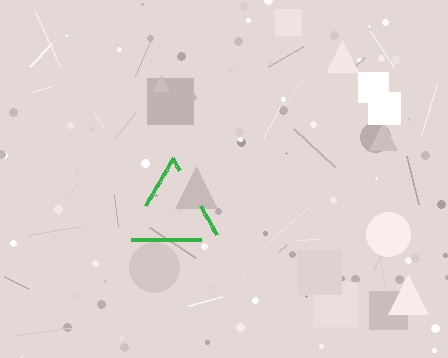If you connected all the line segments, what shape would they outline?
They would outline a triangle.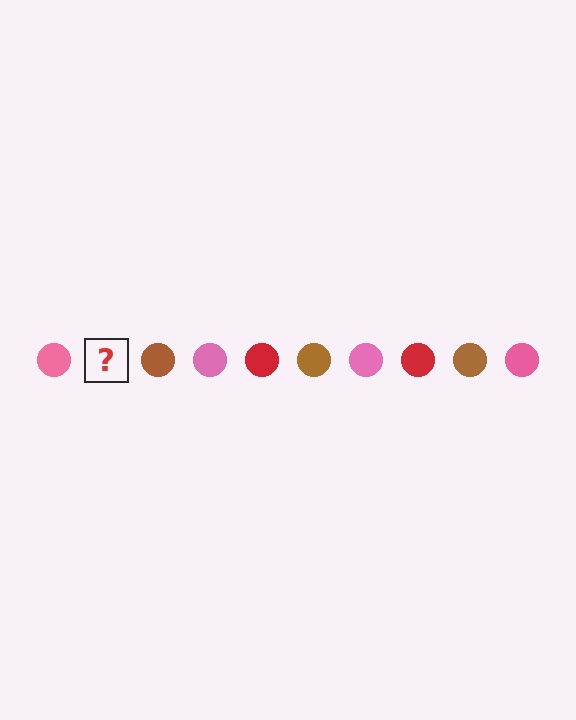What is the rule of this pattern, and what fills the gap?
The rule is that the pattern cycles through pink, red, brown circles. The gap should be filled with a red circle.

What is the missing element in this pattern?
The missing element is a red circle.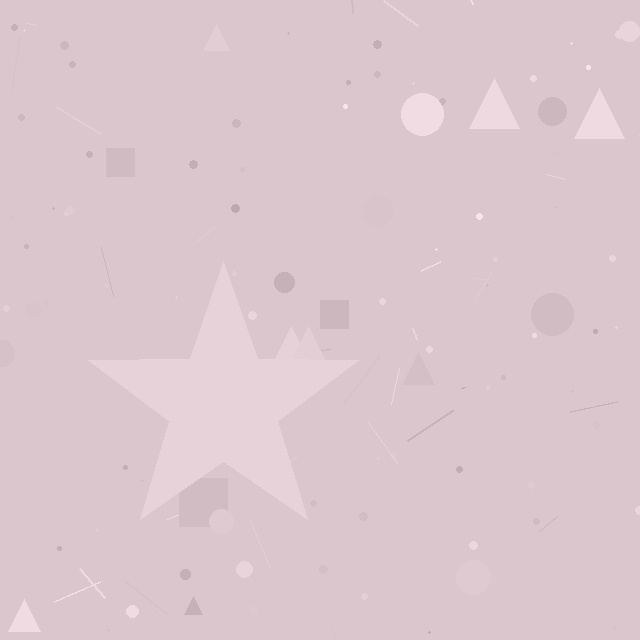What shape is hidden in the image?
A star is hidden in the image.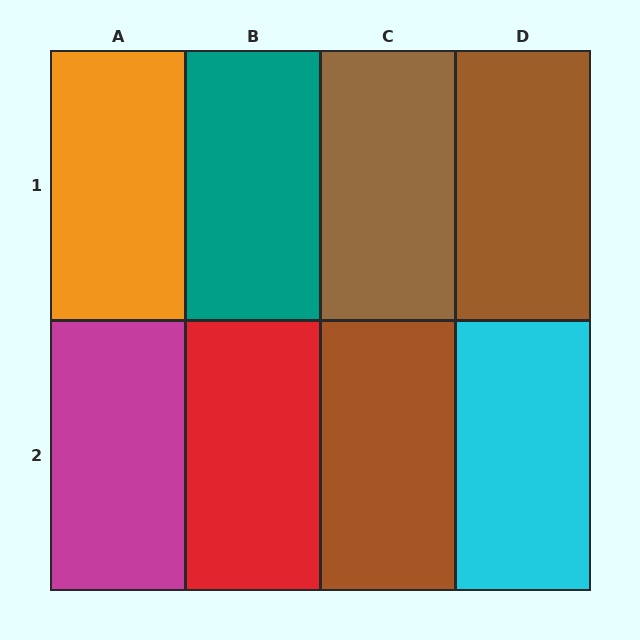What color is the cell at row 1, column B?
Teal.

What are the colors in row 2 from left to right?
Magenta, red, brown, cyan.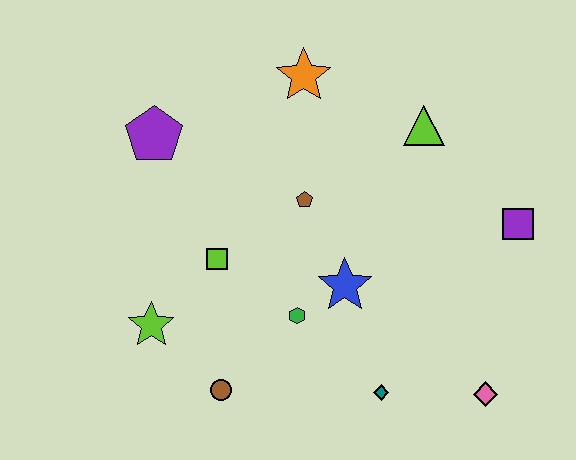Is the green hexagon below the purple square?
Yes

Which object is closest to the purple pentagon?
The lime square is closest to the purple pentagon.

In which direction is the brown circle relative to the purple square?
The brown circle is to the left of the purple square.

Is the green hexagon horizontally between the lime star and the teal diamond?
Yes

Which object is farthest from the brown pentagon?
The pink diamond is farthest from the brown pentagon.